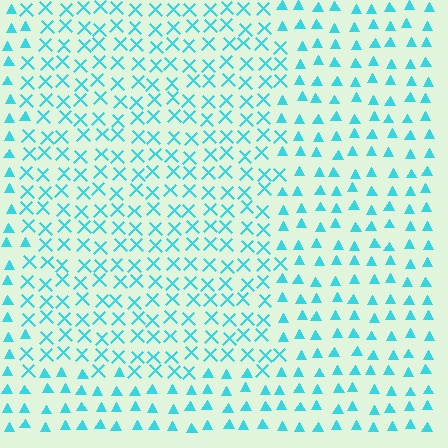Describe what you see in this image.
The image is filled with small cyan elements arranged in a uniform grid. A rectangle-shaped region contains X marks, while the surrounding area contains triangles. The boundary is defined purely by the change in element shape.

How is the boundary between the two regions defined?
The boundary is defined by a change in element shape: X marks inside vs. triangles outside. All elements share the same color and spacing.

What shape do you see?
I see a rectangle.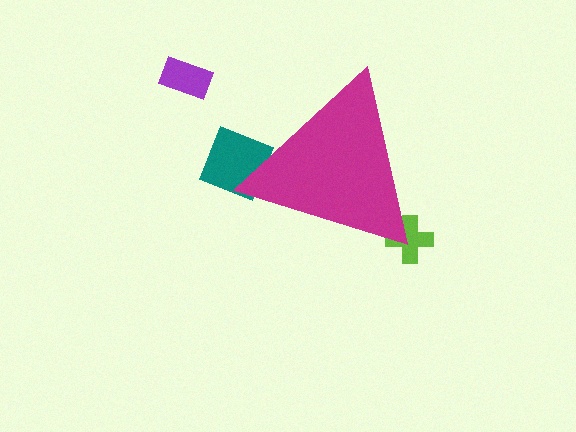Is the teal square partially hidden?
Yes, the teal square is partially hidden behind the magenta triangle.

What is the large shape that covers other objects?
A magenta triangle.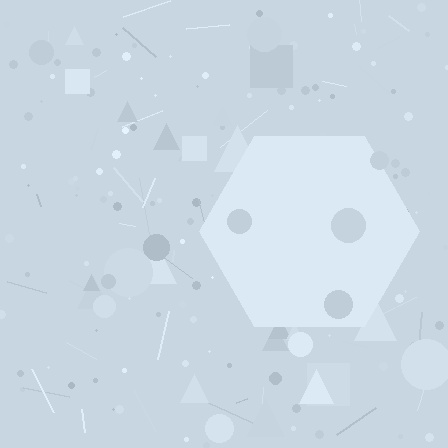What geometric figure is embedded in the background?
A hexagon is embedded in the background.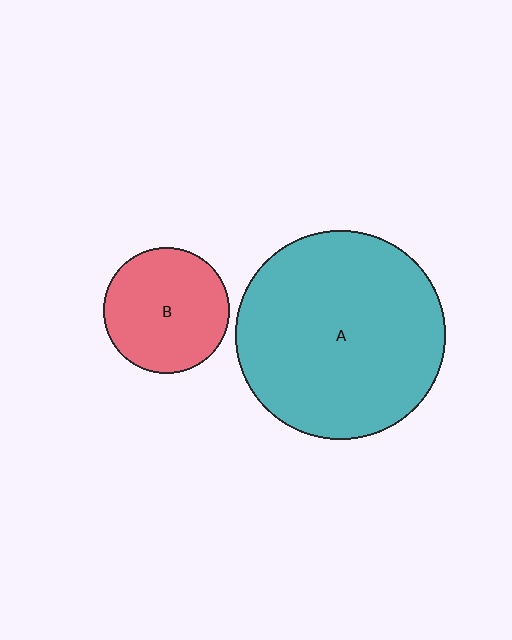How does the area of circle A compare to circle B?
Approximately 2.8 times.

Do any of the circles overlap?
No, none of the circles overlap.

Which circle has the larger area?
Circle A (teal).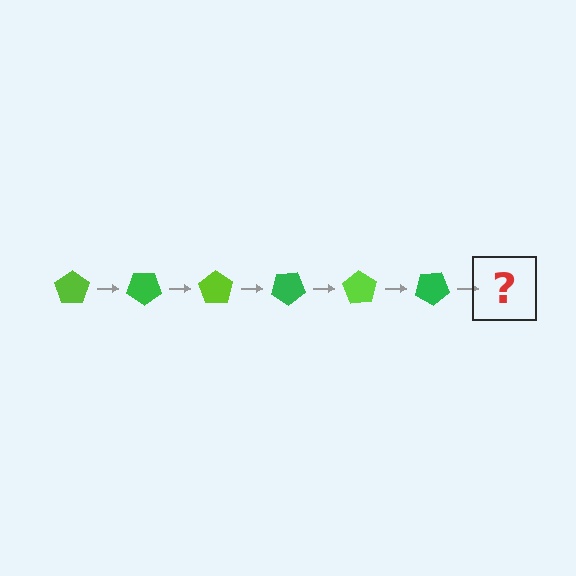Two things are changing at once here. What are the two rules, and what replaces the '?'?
The two rules are that it rotates 35 degrees each step and the color cycles through lime and green. The '?' should be a lime pentagon, rotated 210 degrees from the start.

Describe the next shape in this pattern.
It should be a lime pentagon, rotated 210 degrees from the start.